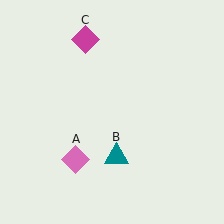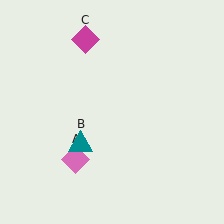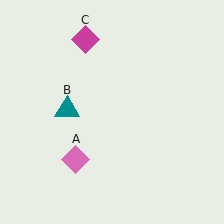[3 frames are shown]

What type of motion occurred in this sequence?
The teal triangle (object B) rotated clockwise around the center of the scene.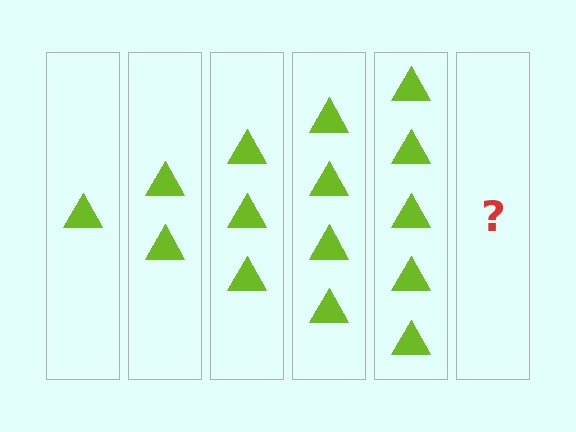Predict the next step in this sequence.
The next step is 6 triangles.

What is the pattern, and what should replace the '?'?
The pattern is that each step adds one more triangle. The '?' should be 6 triangles.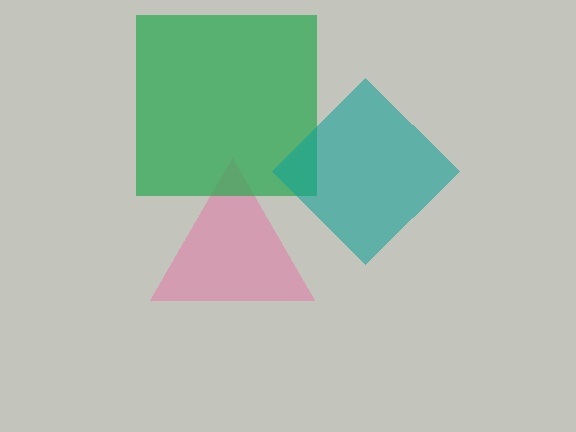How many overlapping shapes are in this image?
There are 3 overlapping shapes in the image.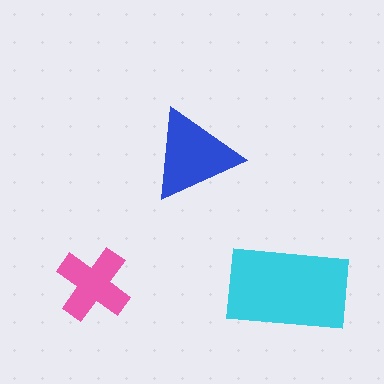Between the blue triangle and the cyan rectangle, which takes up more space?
The cyan rectangle.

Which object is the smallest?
The pink cross.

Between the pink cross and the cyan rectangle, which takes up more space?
The cyan rectangle.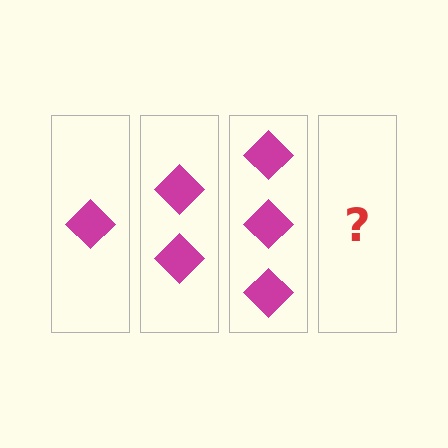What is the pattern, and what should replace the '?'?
The pattern is that each step adds one more diamond. The '?' should be 4 diamonds.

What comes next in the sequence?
The next element should be 4 diamonds.